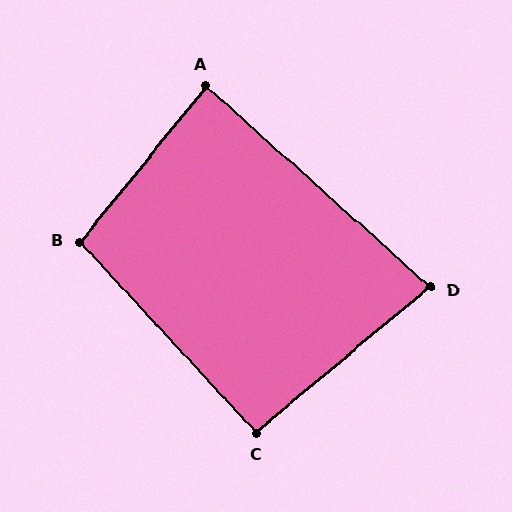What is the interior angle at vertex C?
Approximately 93 degrees (approximately right).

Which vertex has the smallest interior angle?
D, at approximately 82 degrees.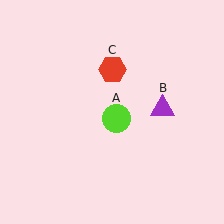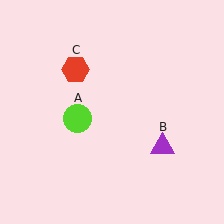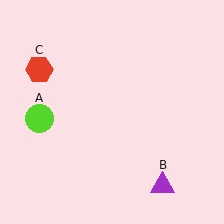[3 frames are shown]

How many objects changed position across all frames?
3 objects changed position: lime circle (object A), purple triangle (object B), red hexagon (object C).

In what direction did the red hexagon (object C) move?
The red hexagon (object C) moved left.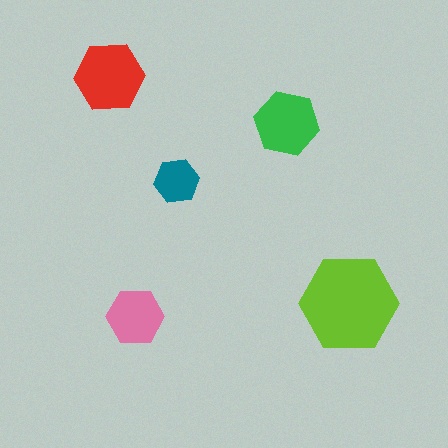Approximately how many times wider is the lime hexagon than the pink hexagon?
About 1.5 times wider.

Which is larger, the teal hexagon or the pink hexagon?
The pink one.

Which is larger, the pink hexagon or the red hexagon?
The red one.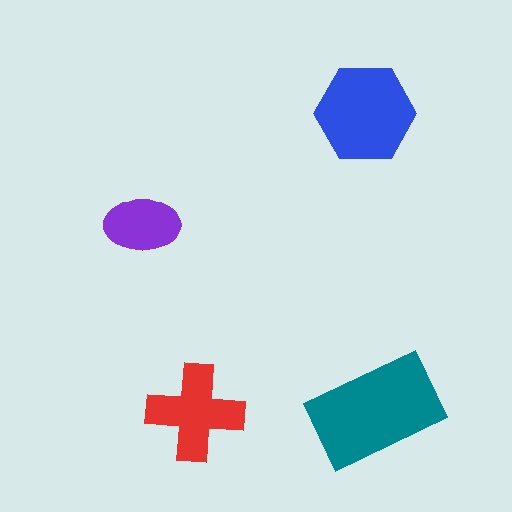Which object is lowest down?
The red cross is bottommost.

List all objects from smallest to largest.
The purple ellipse, the red cross, the blue hexagon, the teal rectangle.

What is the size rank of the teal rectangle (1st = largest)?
1st.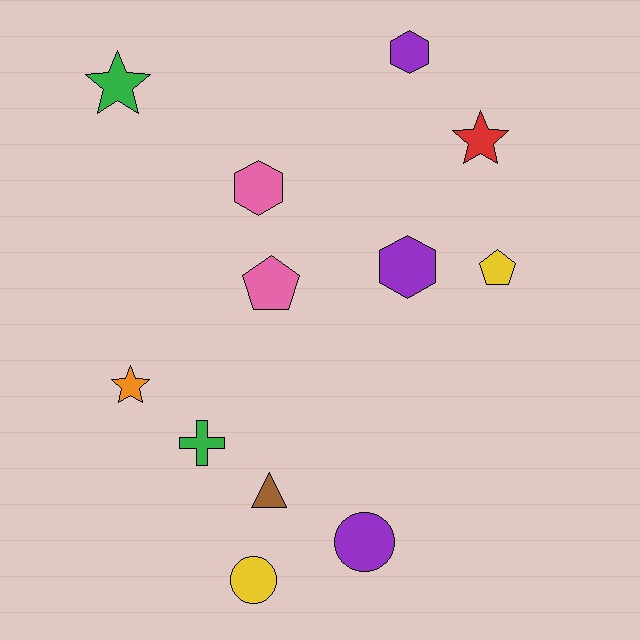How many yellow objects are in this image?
There are 2 yellow objects.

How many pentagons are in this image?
There are 2 pentagons.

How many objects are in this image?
There are 12 objects.